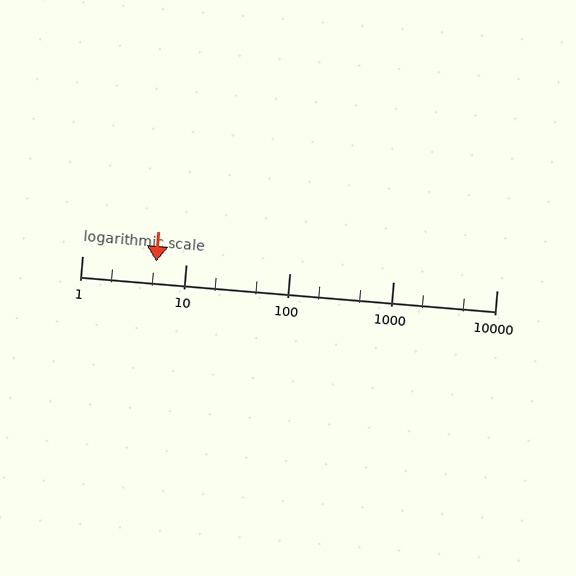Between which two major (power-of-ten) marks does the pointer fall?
The pointer is between 1 and 10.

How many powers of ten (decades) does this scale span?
The scale spans 4 decades, from 1 to 10000.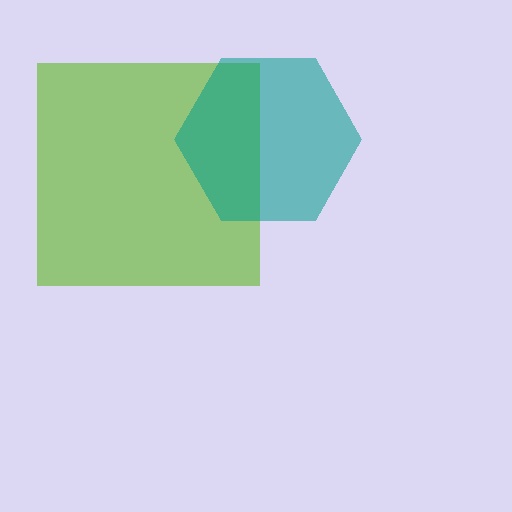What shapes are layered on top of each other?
The layered shapes are: a lime square, a teal hexagon.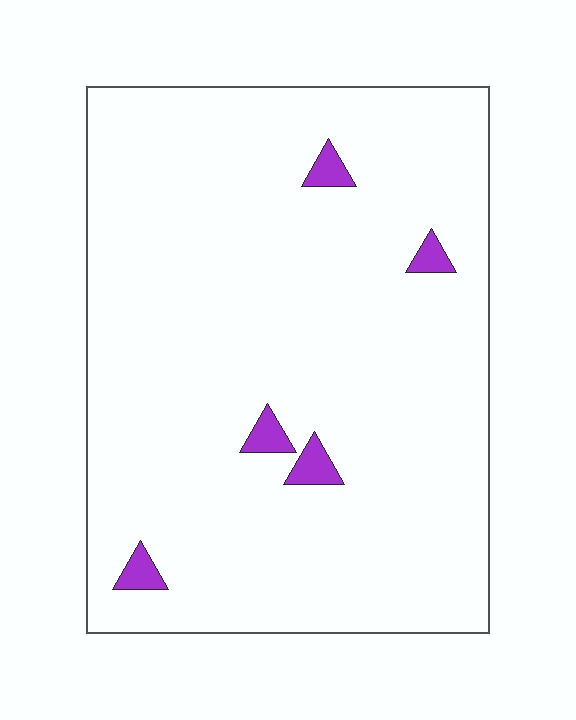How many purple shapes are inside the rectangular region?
5.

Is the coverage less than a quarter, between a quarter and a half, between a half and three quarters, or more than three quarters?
Less than a quarter.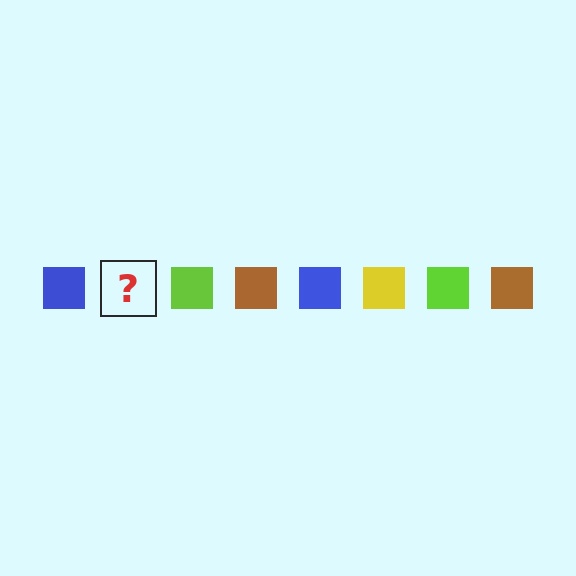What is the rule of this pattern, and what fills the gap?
The rule is that the pattern cycles through blue, yellow, lime, brown squares. The gap should be filled with a yellow square.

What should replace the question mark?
The question mark should be replaced with a yellow square.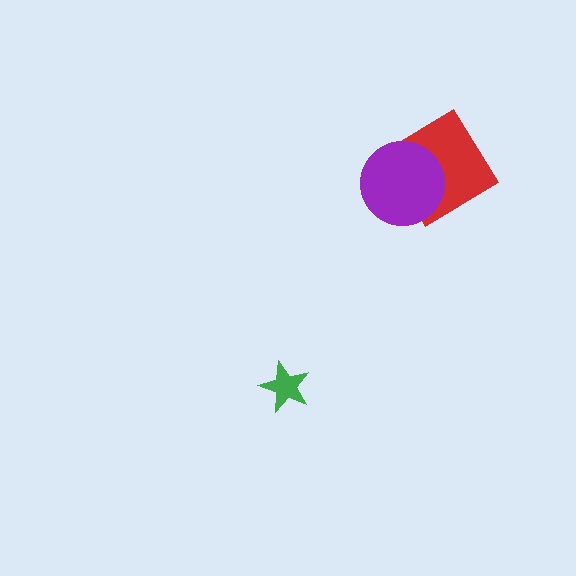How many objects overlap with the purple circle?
1 object overlaps with the purple circle.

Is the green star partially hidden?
No, no other shape covers it.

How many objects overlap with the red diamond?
1 object overlaps with the red diamond.